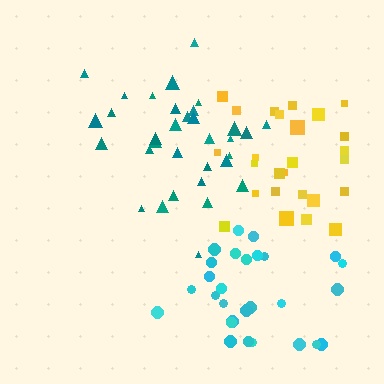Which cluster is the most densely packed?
Teal.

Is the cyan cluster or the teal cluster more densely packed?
Teal.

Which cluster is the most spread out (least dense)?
Yellow.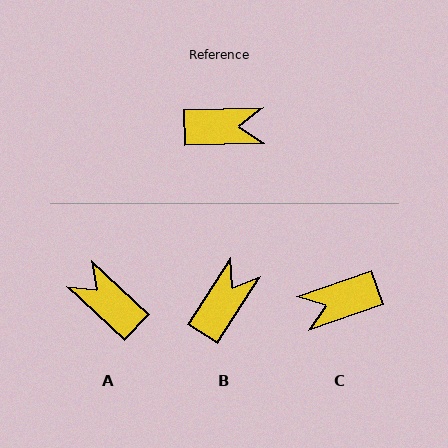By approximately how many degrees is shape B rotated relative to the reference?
Approximately 56 degrees counter-clockwise.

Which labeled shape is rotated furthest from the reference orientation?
C, about 163 degrees away.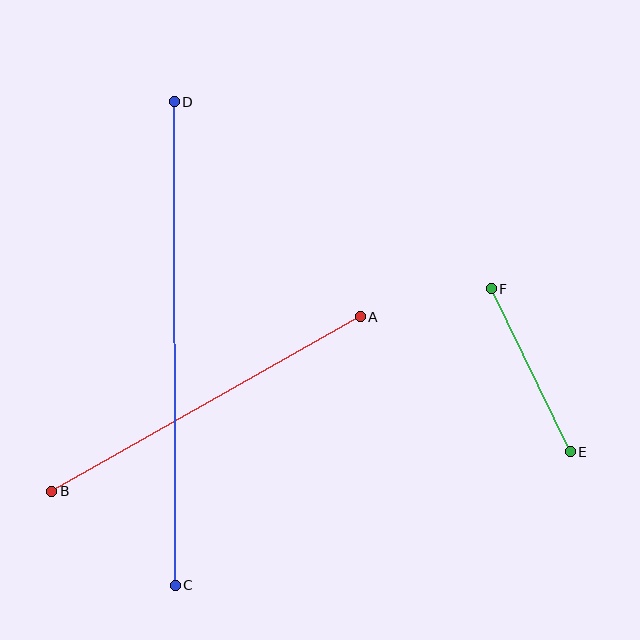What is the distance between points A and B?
The distance is approximately 355 pixels.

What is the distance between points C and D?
The distance is approximately 484 pixels.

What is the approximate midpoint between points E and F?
The midpoint is at approximately (531, 370) pixels.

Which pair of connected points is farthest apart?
Points C and D are farthest apart.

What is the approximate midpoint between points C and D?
The midpoint is at approximately (175, 344) pixels.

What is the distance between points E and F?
The distance is approximately 181 pixels.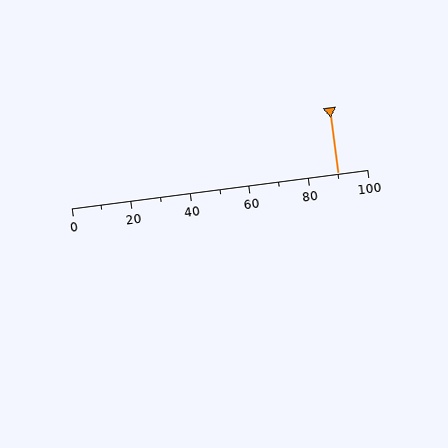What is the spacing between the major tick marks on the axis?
The major ticks are spaced 20 apart.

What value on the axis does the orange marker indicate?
The marker indicates approximately 90.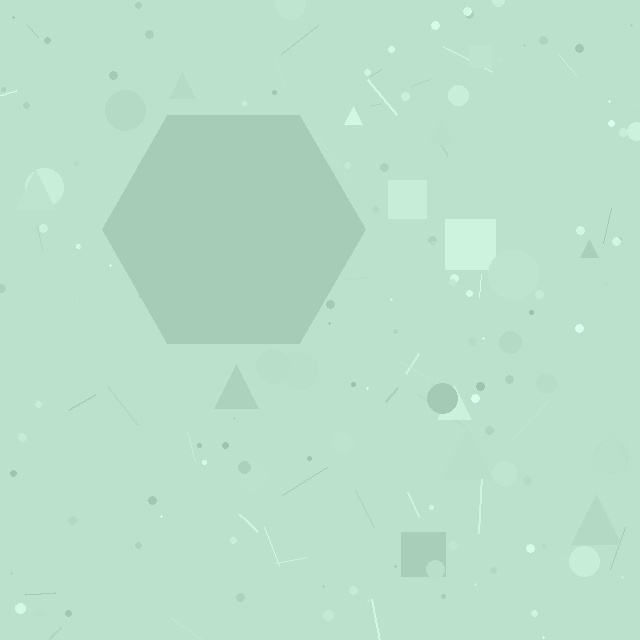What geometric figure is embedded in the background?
A hexagon is embedded in the background.